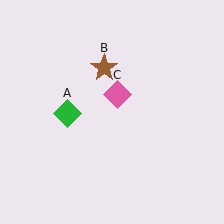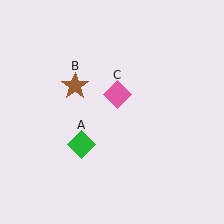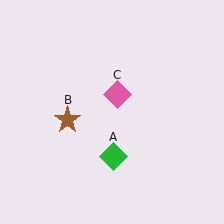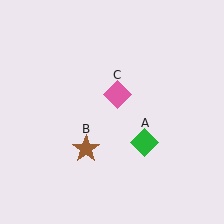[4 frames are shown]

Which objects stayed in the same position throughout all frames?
Pink diamond (object C) remained stationary.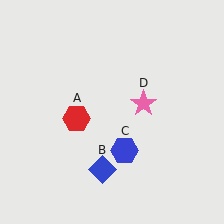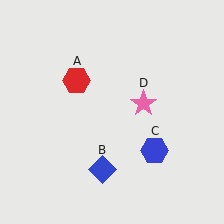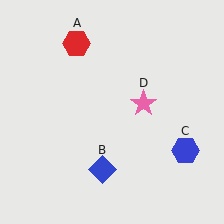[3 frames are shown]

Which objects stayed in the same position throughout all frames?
Blue diamond (object B) and pink star (object D) remained stationary.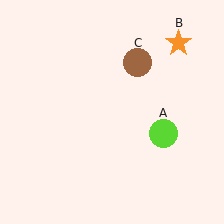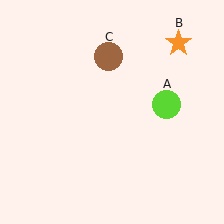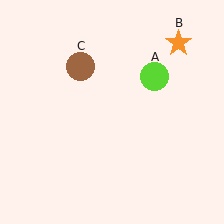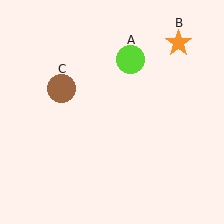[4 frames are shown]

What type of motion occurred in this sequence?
The lime circle (object A), brown circle (object C) rotated counterclockwise around the center of the scene.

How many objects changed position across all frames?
2 objects changed position: lime circle (object A), brown circle (object C).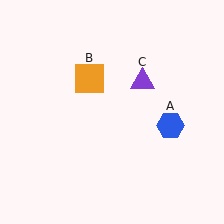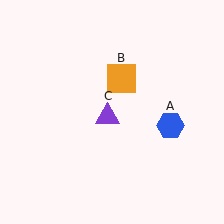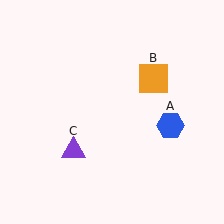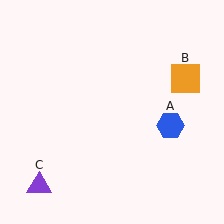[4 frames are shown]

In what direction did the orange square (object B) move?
The orange square (object B) moved right.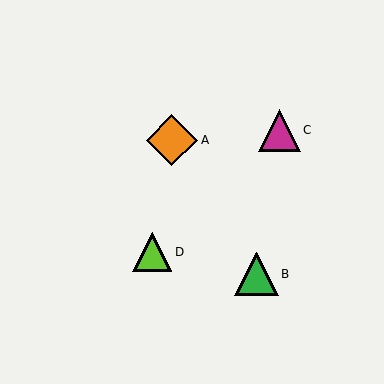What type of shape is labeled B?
Shape B is a green triangle.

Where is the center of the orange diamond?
The center of the orange diamond is at (172, 140).